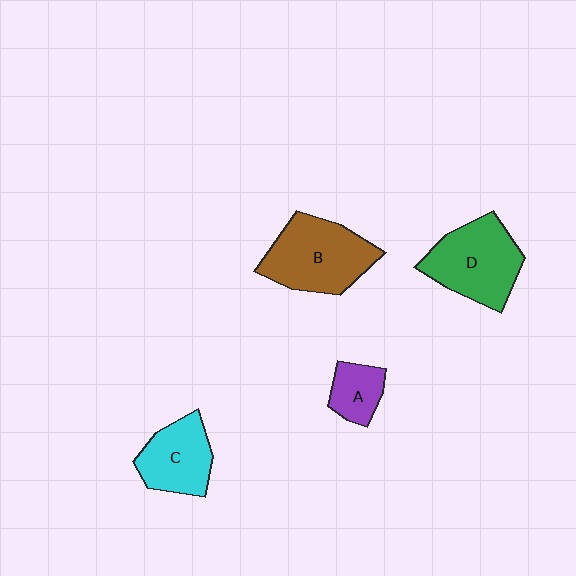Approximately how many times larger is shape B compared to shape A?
Approximately 2.4 times.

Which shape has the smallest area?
Shape A (purple).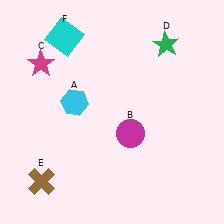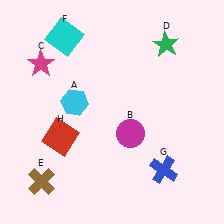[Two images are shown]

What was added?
A blue cross (G), a red square (H) were added in Image 2.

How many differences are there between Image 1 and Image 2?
There are 2 differences between the two images.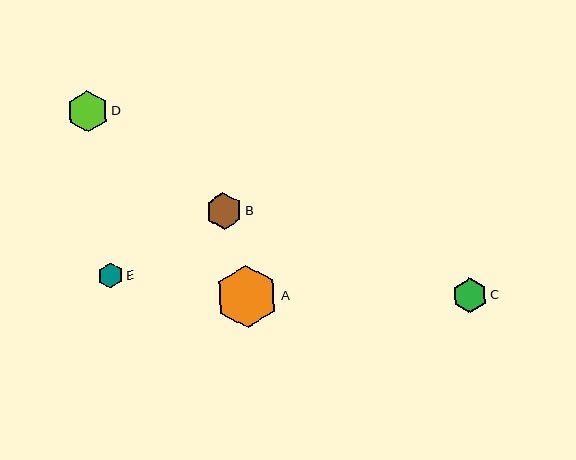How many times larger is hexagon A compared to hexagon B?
Hexagon A is approximately 1.7 times the size of hexagon B.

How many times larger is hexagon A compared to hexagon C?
Hexagon A is approximately 1.8 times the size of hexagon C.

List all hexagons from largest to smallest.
From largest to smallest: A, D, B, C, E.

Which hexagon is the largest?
Hexagon A is the largest with a size of approximately 63 pixels.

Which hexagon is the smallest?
Hexagon E is the smallest with a size of approximately 25 pixels.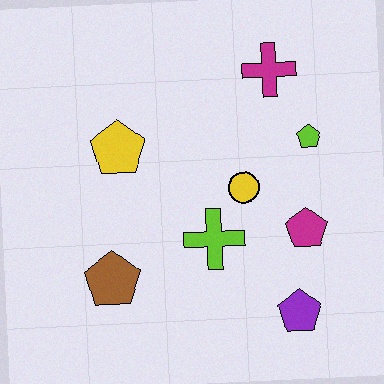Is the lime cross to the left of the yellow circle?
Yes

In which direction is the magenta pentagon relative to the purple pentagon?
The magenta pentagon is above the purple pentagon.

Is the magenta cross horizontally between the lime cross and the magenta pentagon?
Yes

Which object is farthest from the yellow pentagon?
The purple pentagon is farthest from the yellow pentagon.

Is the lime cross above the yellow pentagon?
No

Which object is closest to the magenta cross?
The lime pentagon is closest to the magenta cross.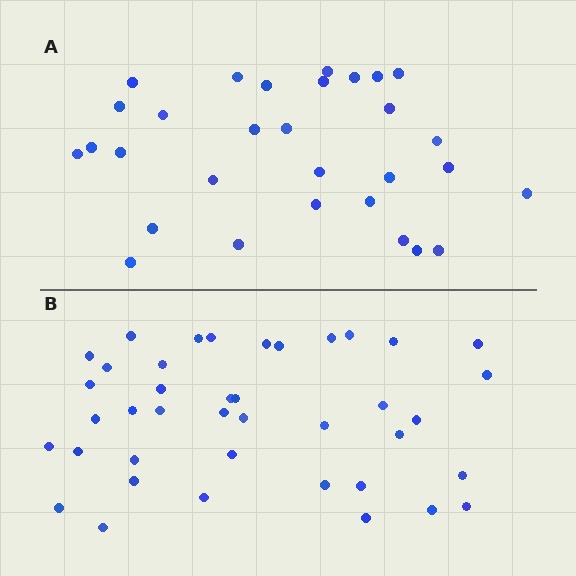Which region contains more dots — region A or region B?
Region B (the bottom region) has more dots.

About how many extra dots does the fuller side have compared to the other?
Region B has roughly 10 or so more dots than region A.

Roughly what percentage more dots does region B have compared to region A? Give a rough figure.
About 35% more.